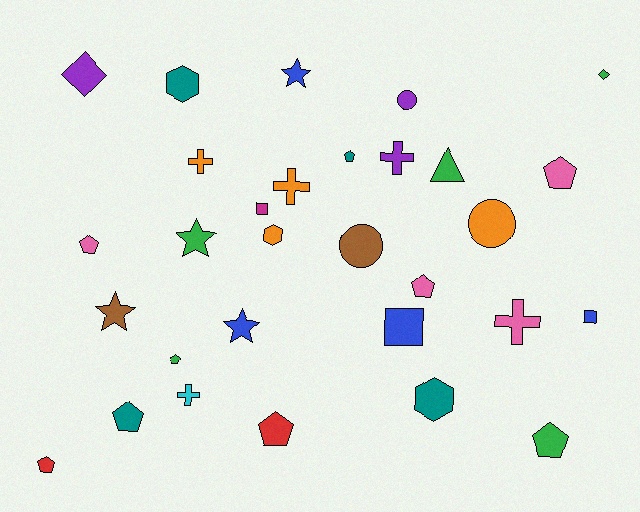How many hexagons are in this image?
There are 3 hexagons.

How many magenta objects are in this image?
There is 1 magenta object.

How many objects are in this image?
There are 30 objects.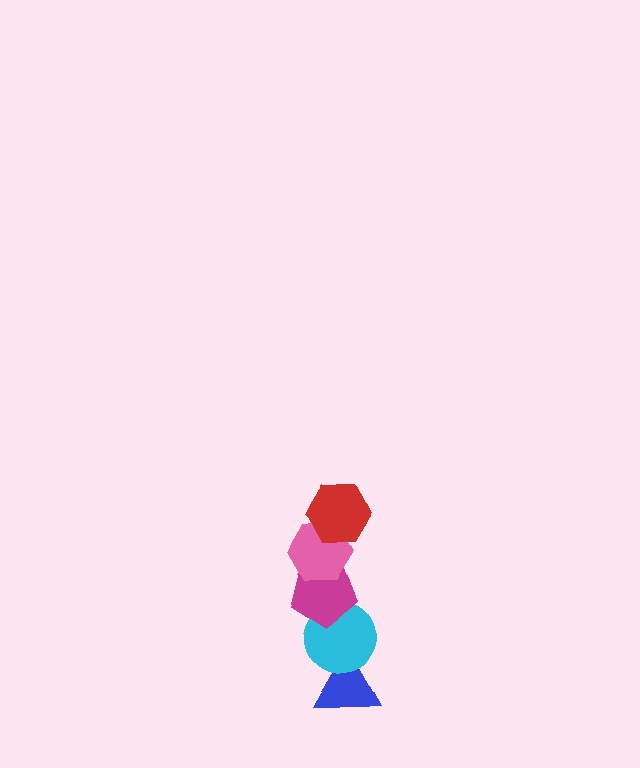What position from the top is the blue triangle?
The blue triangle is 5th from the top.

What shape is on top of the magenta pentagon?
The pink hexagon is on top of the magenta pentagon.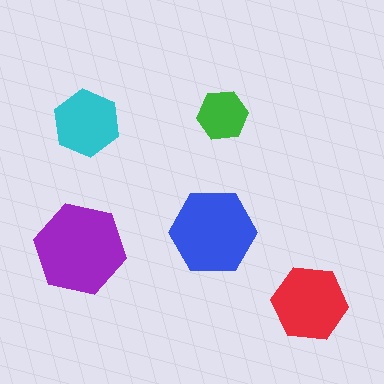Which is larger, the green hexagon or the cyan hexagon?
The cyan one.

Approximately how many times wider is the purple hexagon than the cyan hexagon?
About 1.5 times wider.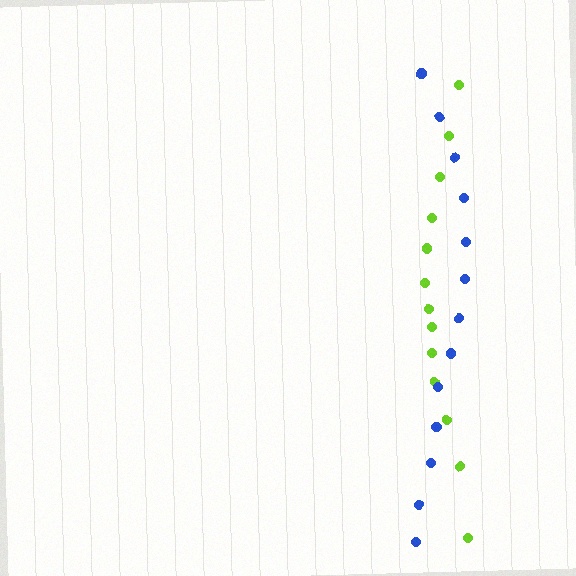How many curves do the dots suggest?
There are 2 distinct paths.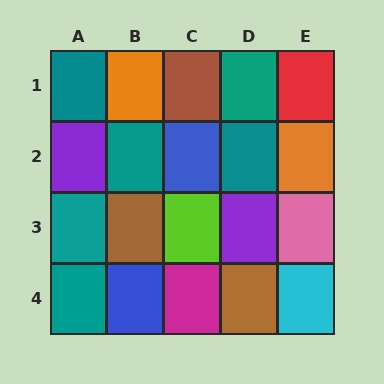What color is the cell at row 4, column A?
Teal.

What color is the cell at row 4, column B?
Blue.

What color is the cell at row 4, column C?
Magenta.